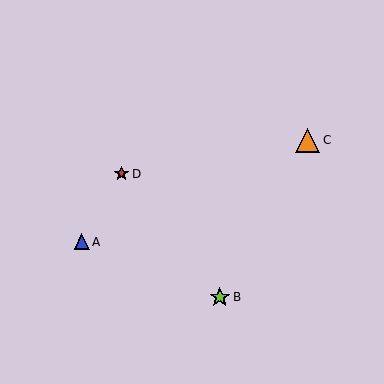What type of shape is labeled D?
Shape D is a red star.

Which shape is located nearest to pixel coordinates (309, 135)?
The orange triangle (labeled C) at (307, 140) is nearest to that location.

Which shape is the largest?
The orange triangle (labeled C) is the largest.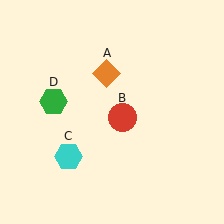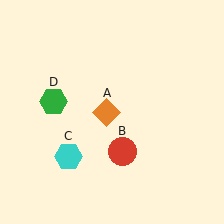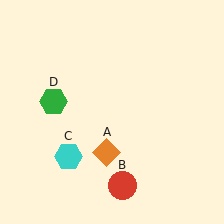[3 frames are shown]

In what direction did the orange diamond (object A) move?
The orange diamond (object A) moved down.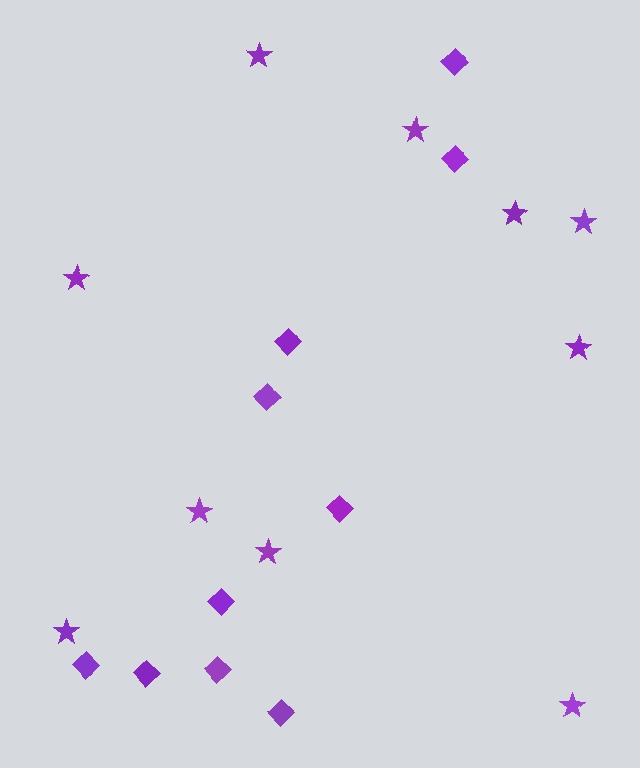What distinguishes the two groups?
There are 2 groups: one group of diamonds (10) and one group of stars (10).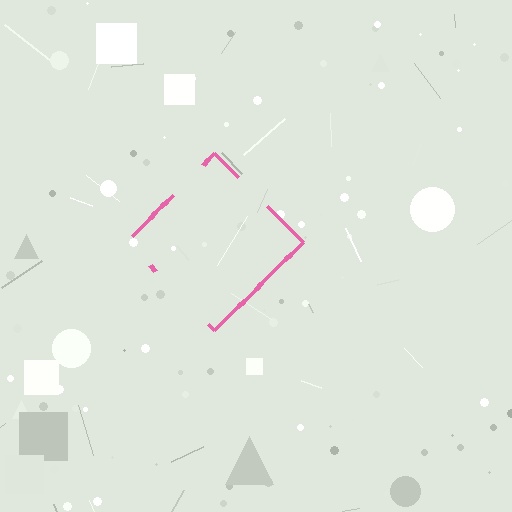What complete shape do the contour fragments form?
The contour fragments form a diamond.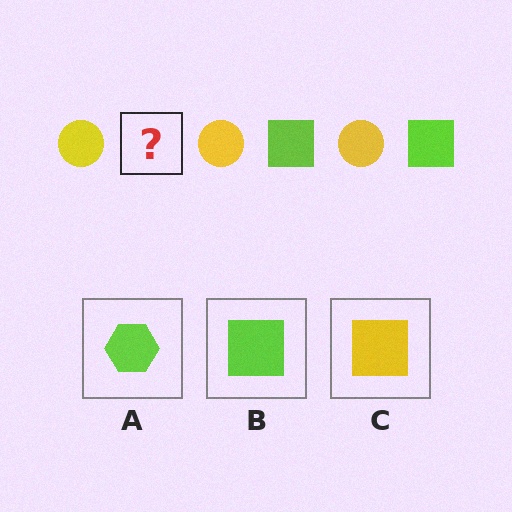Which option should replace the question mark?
Option B.